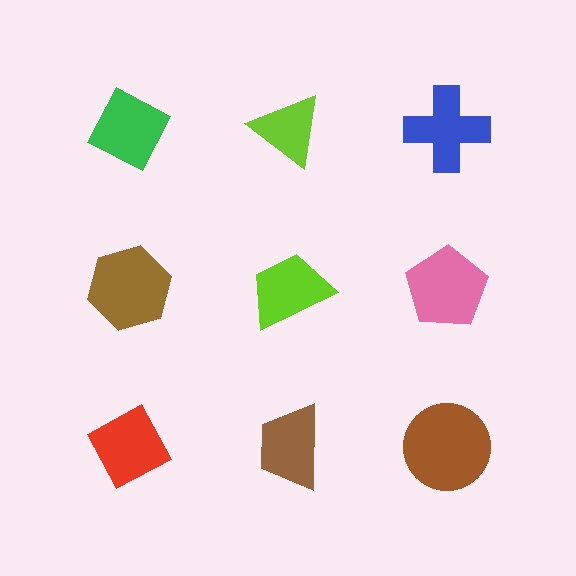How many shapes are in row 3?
3 shapes.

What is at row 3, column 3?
A brown circle.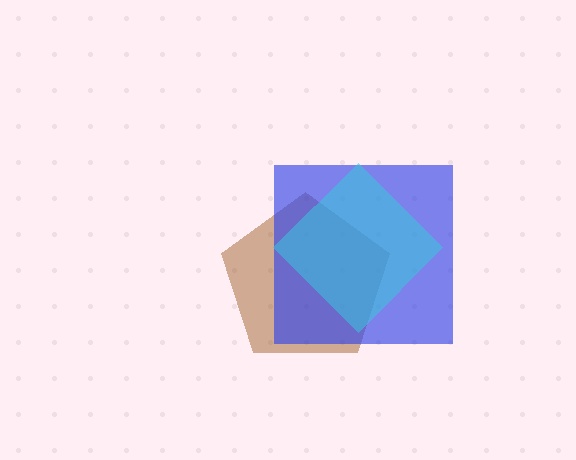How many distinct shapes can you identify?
There are 3 distinct shapes: a brown pentagon, a blue square, a cyan diamond.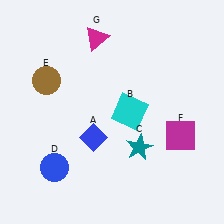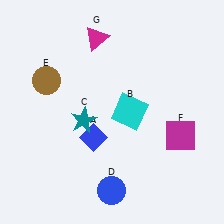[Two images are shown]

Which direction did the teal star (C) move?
The teal star (C) moved left.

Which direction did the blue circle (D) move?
The blue circle (D) moved right.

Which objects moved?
The objects that moved are: the teal star (C), the blue circle (D).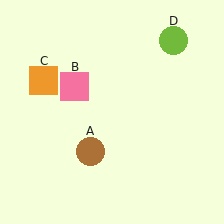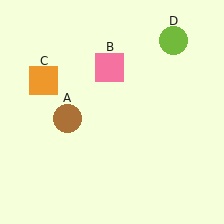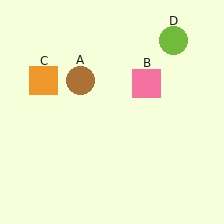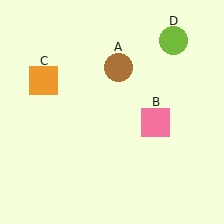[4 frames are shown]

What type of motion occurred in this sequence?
The brown circle (object A), pink square (object B) rotated clockwise around the center of the scene.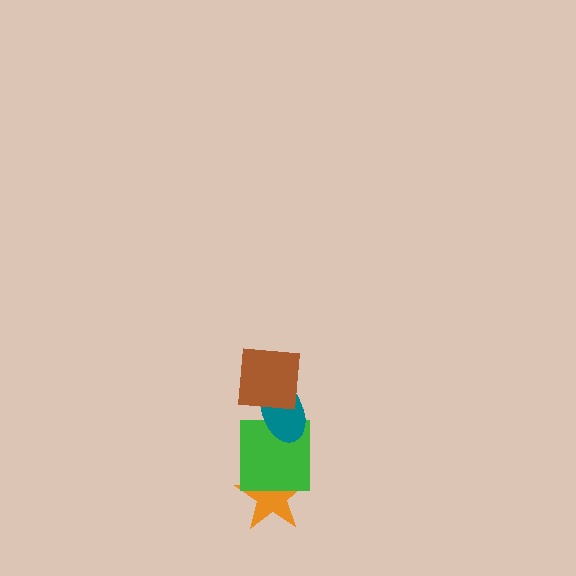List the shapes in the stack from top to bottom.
From top to bottom: the brown square, the teal ellipse, the green square, the orange star.